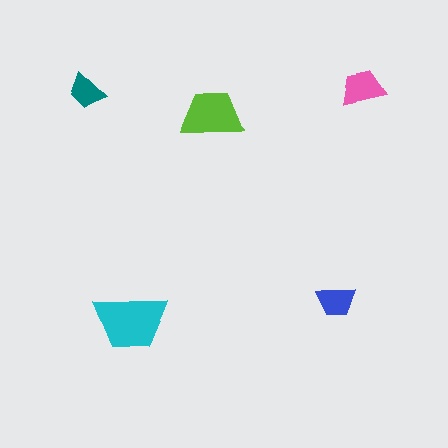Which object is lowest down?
The cyan trapezoid is bottommost.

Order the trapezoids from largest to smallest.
the cyan one, the lime one, the pink one, the blue one, the teal one.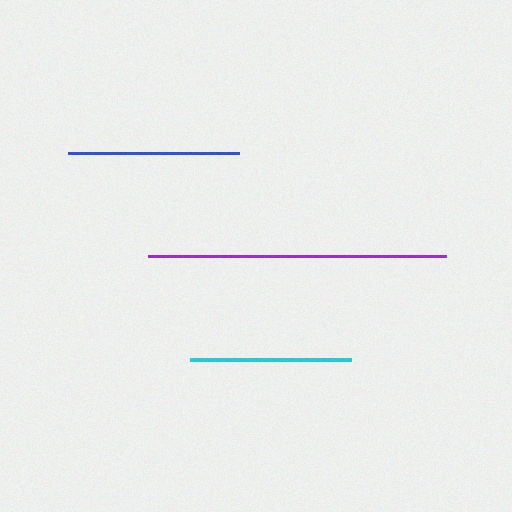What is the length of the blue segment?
The blue segment is approximately 170 pixels long.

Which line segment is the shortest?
The cyan line is the shortest at approximately 161 pixels.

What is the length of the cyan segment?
The cyan segment is approximately 161 pixels long.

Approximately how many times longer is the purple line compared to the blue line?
The purple line is approximately 1.8 times the length of the blue line.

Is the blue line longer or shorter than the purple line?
The purple line is longer than the blue line.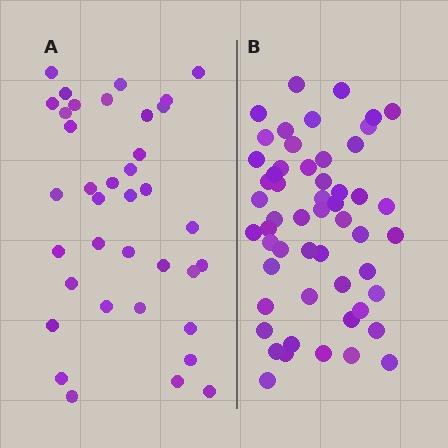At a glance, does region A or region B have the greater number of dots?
Region B (the right region) has more dots.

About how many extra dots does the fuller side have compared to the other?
Region B has approximately 15 more dots than region A.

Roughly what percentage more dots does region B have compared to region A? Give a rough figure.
About 45% more.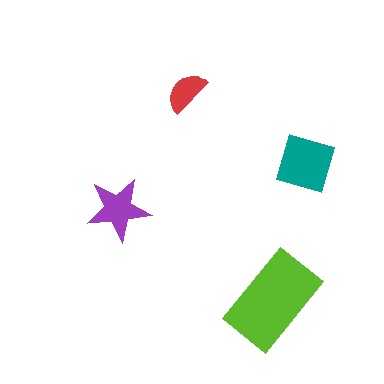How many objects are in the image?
There are 4 objects in the image.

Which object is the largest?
The lime rectangle.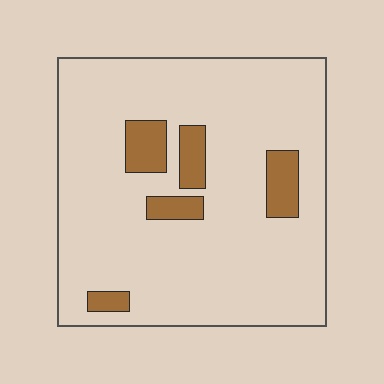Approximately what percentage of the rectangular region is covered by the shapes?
Approximately 10%.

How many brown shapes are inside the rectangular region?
5.